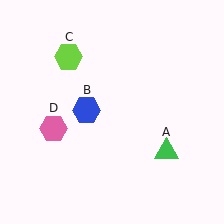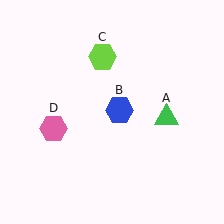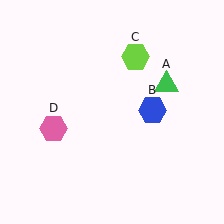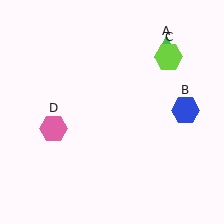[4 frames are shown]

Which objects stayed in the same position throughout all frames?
Pink hexagon (object D) remained stationary.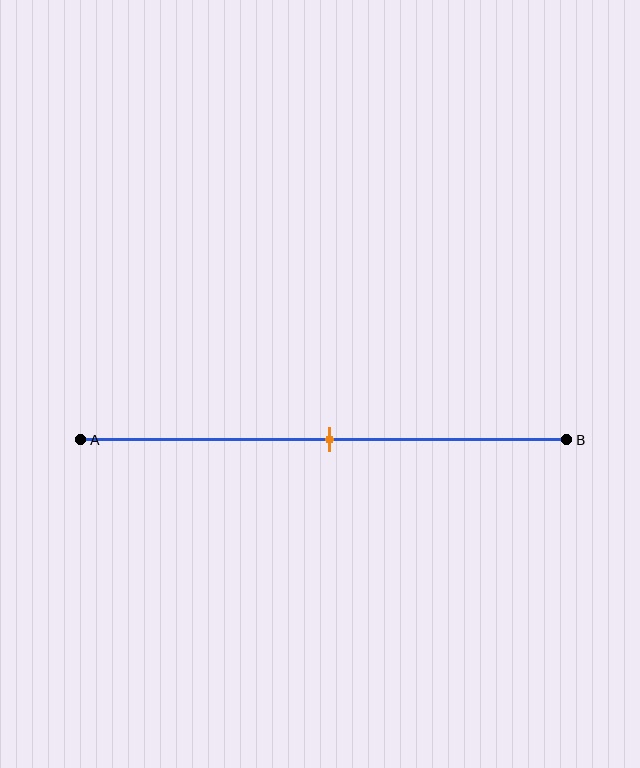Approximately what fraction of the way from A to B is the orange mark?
The orange mark is approximately 50% of the way from A to B.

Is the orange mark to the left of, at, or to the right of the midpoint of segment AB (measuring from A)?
The orange mark is approximately at the midpoint of segment AB.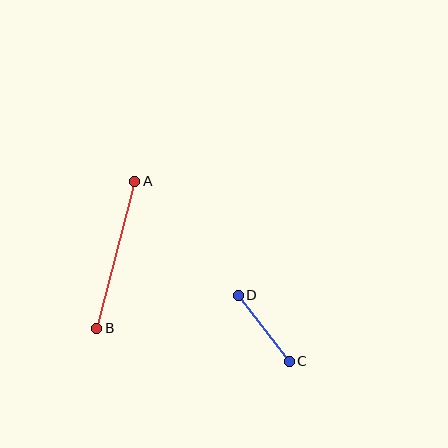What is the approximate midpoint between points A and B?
The midpoint is at approximately (116, 255) pixels.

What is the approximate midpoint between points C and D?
The midpoint is at approximately (264, 328) pixels.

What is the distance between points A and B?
The distance is approximately 152 pixels.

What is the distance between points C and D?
The distance is approximately 83 pixels.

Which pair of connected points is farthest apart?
Points A and B are farthest apart.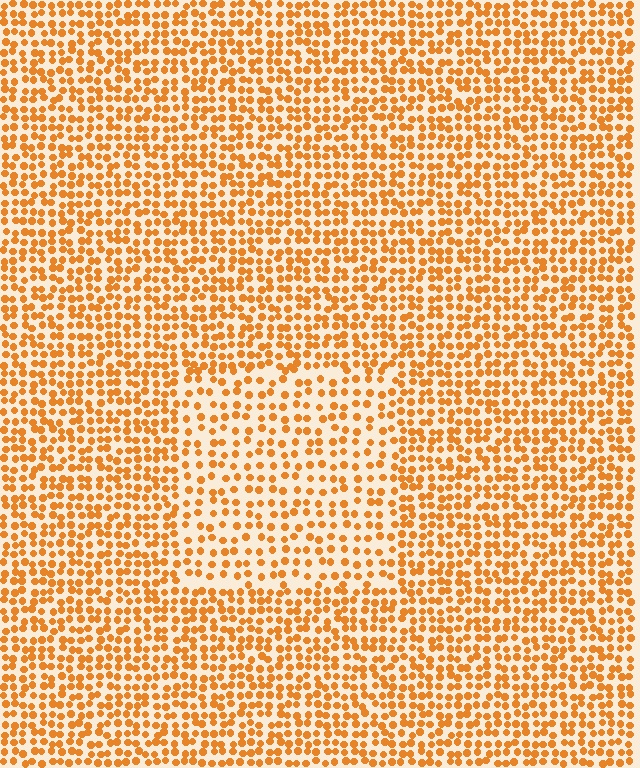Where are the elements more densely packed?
The elements are more densely packed outside the rectangle boundary.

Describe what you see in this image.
The image contains small orange elements arranged at two different densities. A rectangle-shaped region is visible where the elements are less densely packed than the surrounding area.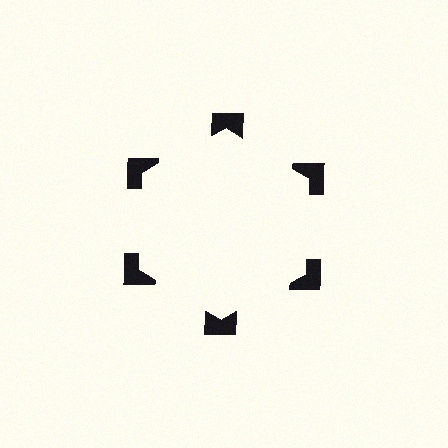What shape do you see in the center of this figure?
An illusory hexagon — its edges are inferred from the aligned wedge cuts in the notched squares, not physically drawn.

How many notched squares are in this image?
There are 6 — one at each vertex of the illusory hexagon.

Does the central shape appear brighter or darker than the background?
It typically appears slightly brighter than the background, even though no actual brightness change is drawn.